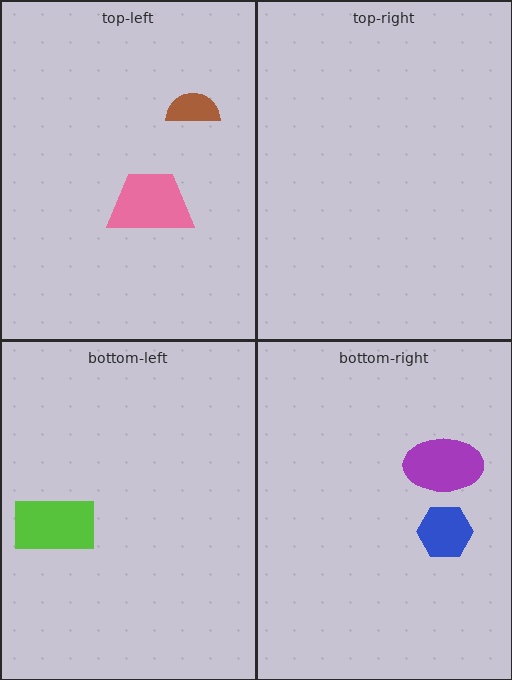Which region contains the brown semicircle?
The top-left region.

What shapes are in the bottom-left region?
The lime rectangle.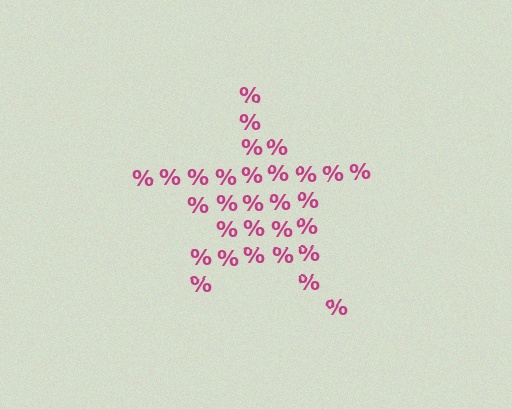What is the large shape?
The large shape is a star.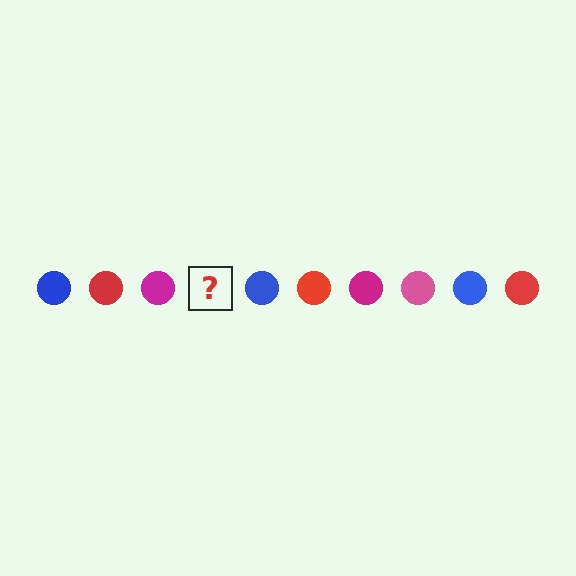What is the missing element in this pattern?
The missing element is a pink circle.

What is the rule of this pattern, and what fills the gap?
The rule is that the pattern cycles through blue, red, magenta, pink circles. The gap should be filled with a pink circle.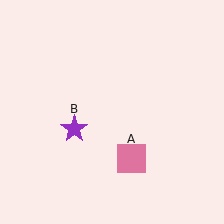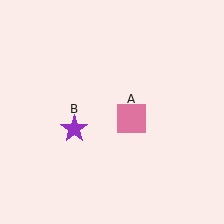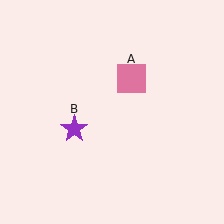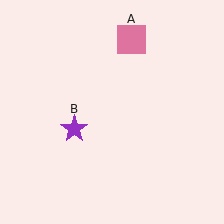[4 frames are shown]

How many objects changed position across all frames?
1 object changed position: pink square (object A).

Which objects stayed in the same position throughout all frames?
Purple star (object B) remained stationary.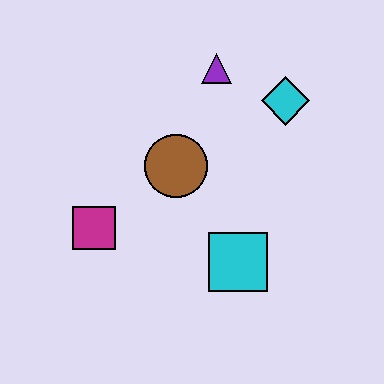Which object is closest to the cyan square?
The brown circle is closest to the cyan square.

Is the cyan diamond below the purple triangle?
Yes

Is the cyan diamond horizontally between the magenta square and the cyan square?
No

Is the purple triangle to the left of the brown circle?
No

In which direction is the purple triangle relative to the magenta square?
The purple triangle is above the magenta square.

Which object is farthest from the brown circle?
The cyan diamond is farthest from the brown circle.